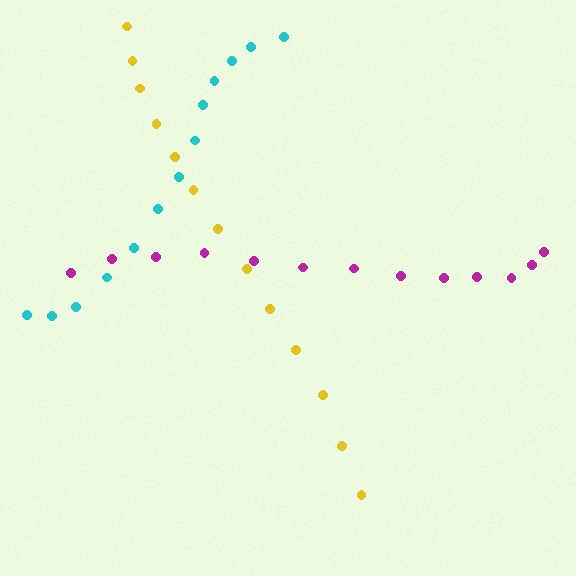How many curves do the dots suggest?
There are 3 distinct paths.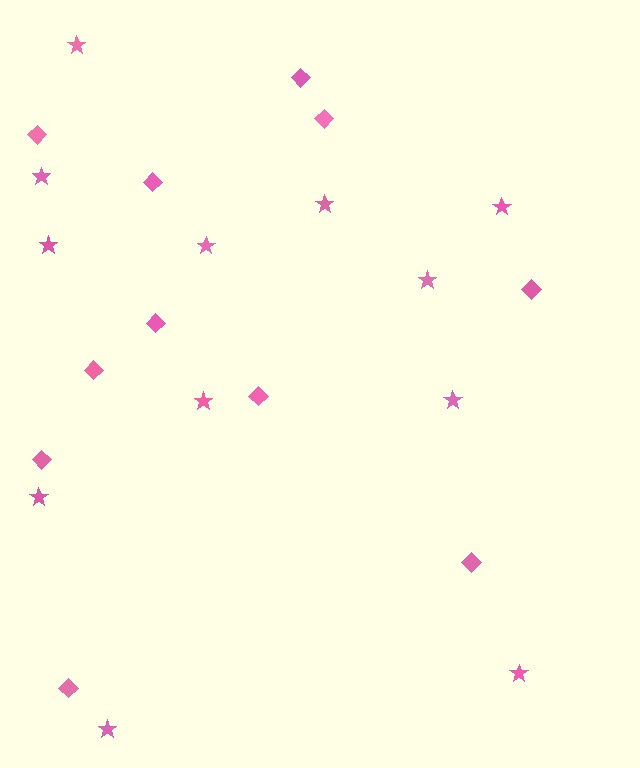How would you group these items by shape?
There are 2 groups: one group of diamonds (11) and one group of stars (12).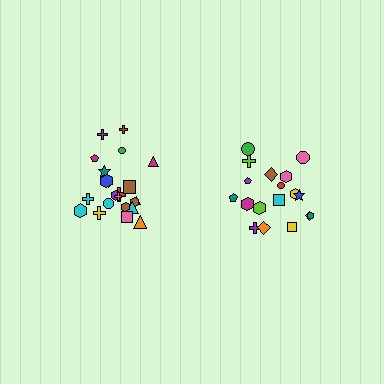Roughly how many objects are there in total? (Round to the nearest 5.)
Roughly 40 objects in total.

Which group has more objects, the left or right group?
The left group.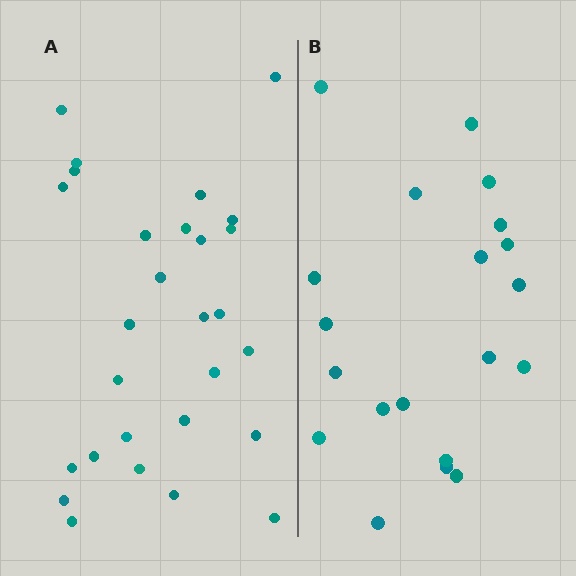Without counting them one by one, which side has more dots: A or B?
Region A (the left region) has more dots.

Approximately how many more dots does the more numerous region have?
Region A has roughly 8 or so more dots than region B.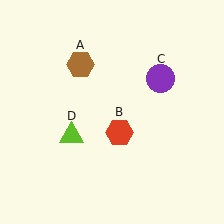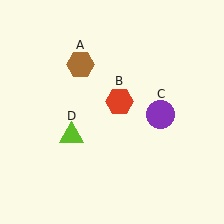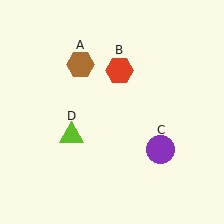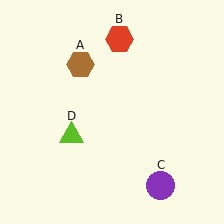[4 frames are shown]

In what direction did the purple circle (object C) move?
The purple circle (object C) moved down.